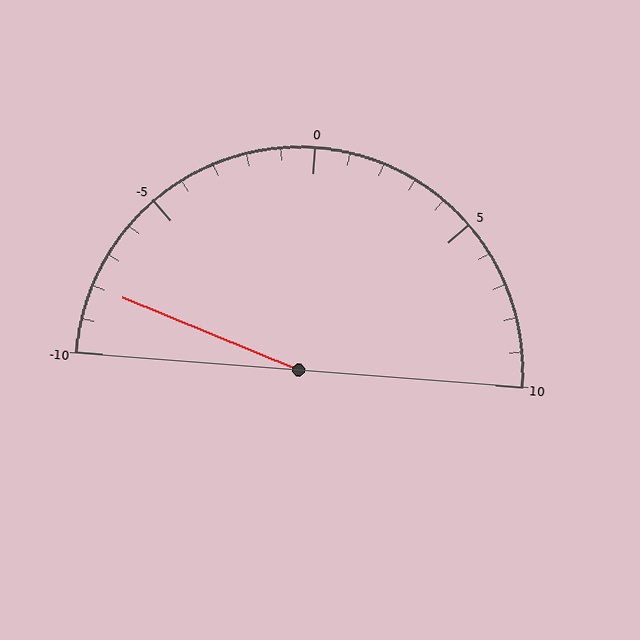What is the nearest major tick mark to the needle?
The nearest major tick mark is -10.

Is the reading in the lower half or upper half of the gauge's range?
The reading is in the lower half of the range (-10 to 10).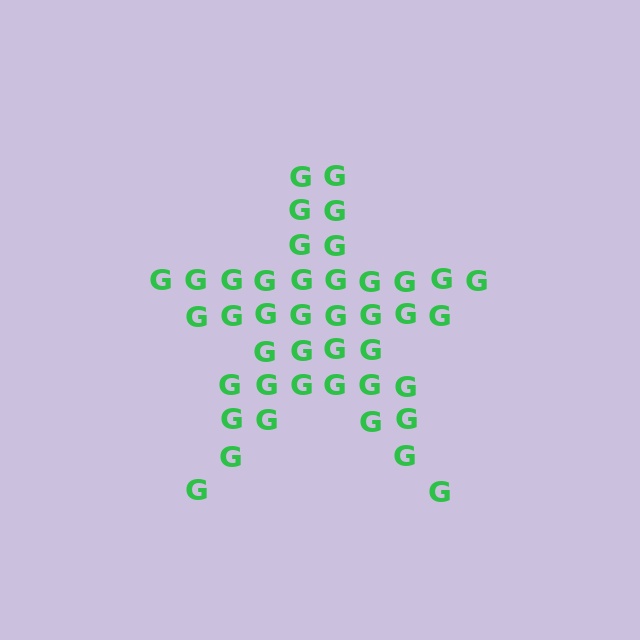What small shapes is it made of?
It is made of small letter G's.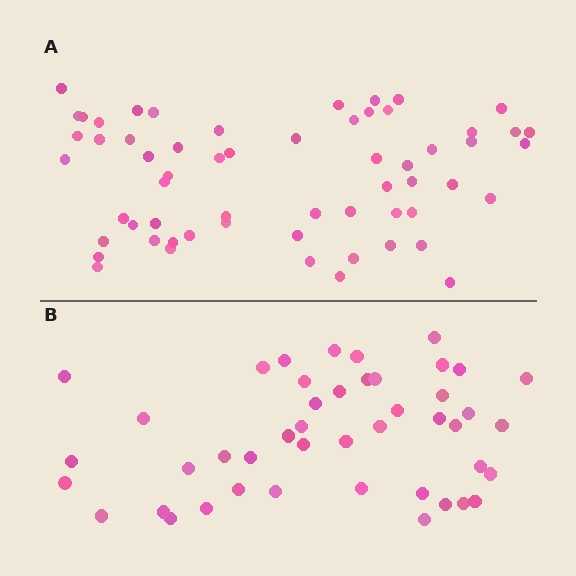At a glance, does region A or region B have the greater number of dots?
Region A (the top region) has more dots.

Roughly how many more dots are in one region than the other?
Region A has approximately 15 more dots than region B.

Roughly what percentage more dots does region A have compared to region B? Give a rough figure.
About 35% more.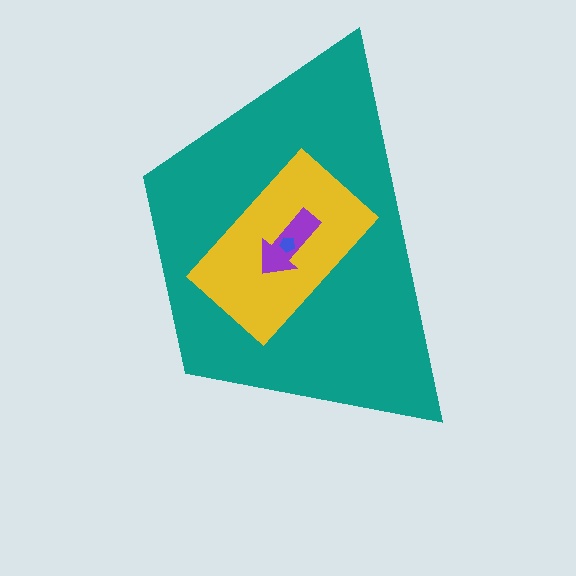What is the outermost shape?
The teal trapezoid.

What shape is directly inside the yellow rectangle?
The purple arrow.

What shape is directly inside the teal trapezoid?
The yellow rectangle.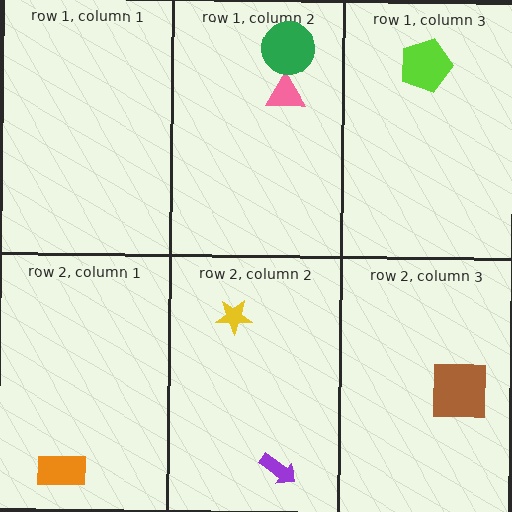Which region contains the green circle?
The row 1, column 2 region.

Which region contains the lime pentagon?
The row 1, column 3 region.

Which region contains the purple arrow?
The row 2, column 2 region.